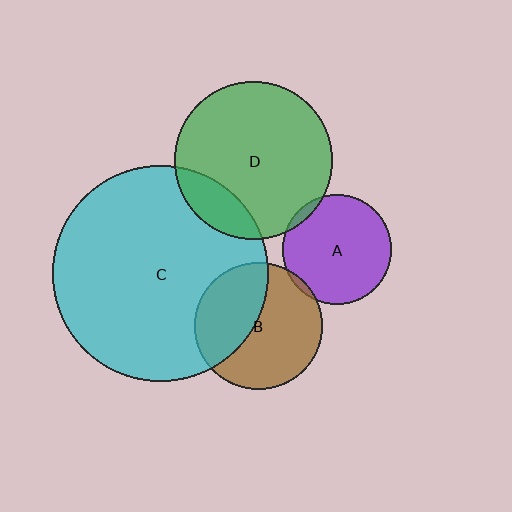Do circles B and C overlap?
Yes.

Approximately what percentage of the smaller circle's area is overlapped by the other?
Approximately 40%.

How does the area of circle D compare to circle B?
Approximately 1.5 times.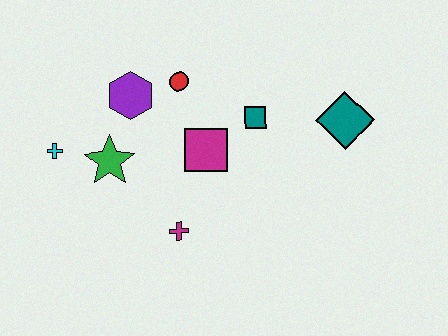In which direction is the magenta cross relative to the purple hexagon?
The magenta cross is below the purple hexagon.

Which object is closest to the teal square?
The magenta square is closest to the teal square.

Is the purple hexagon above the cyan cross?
Yes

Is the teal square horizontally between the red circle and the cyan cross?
No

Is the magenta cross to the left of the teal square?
Yes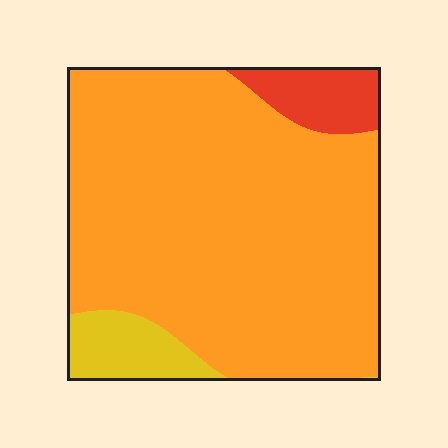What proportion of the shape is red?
Red takes up about one tenth (1/10) of the shape.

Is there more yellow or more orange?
Orange.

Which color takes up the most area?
Orange, at roughly 85%.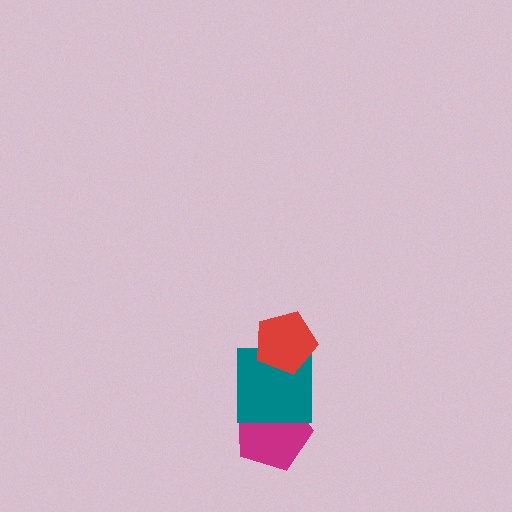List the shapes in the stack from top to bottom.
From top to bottom: the red pentagon, the teal square, the magenta pentagon.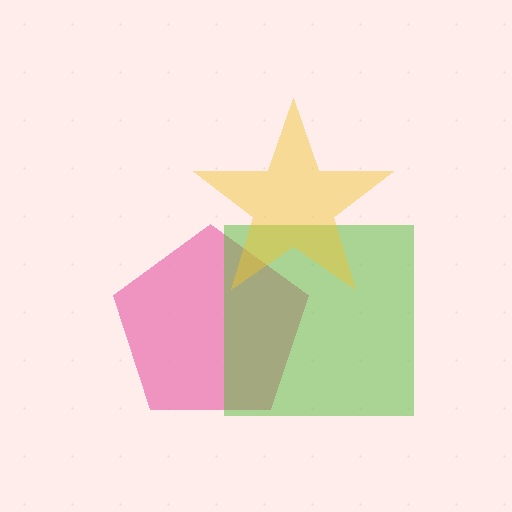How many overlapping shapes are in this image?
There are 3 overlapping shapes in the image.